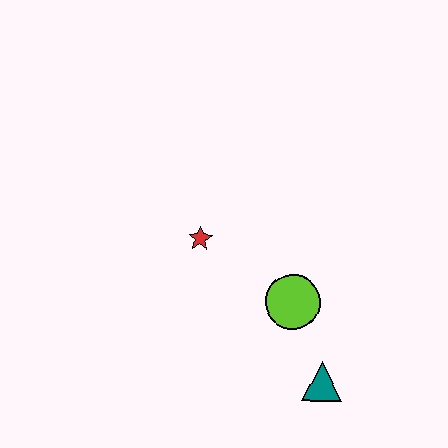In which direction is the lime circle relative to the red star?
The lime circle is to the right of the red star.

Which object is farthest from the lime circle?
The red star is farthest from the lime circle.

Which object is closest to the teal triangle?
The lime circle is closest to the teal triangle.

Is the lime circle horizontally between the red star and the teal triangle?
Yes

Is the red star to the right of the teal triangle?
No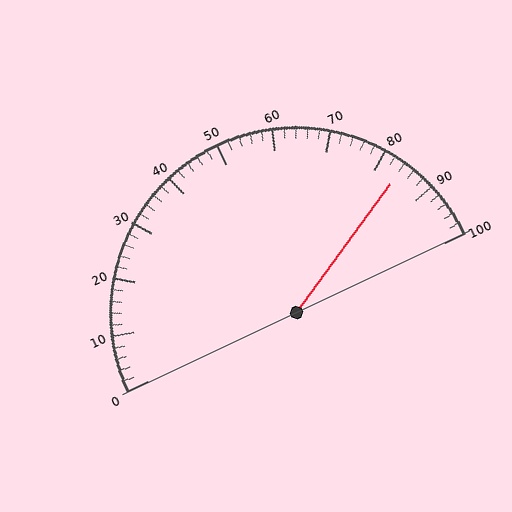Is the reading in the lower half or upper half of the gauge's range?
The reading is in the upper half of the range (0 to 100).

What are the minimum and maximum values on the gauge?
The gauge ranges from 0 to 100.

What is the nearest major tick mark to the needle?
The nearest major tick mark is 80.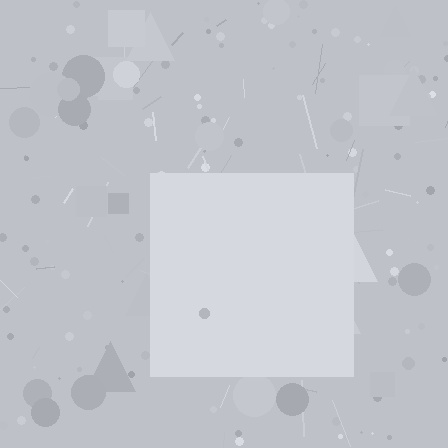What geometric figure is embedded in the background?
A square is embedded in the background.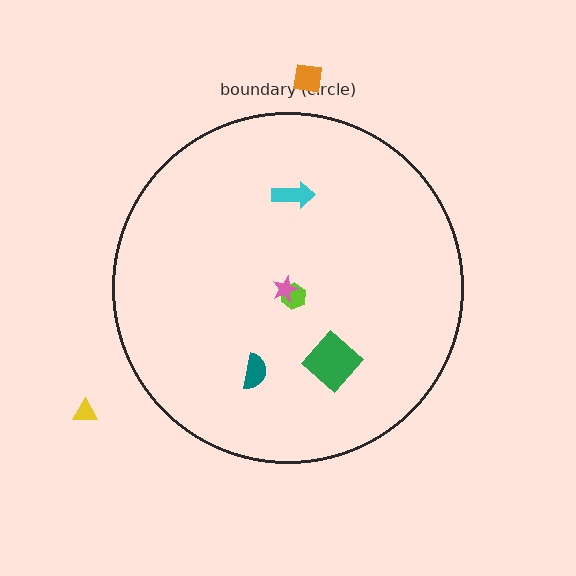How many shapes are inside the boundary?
5 inside, 2 outside.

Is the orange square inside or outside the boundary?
Outside.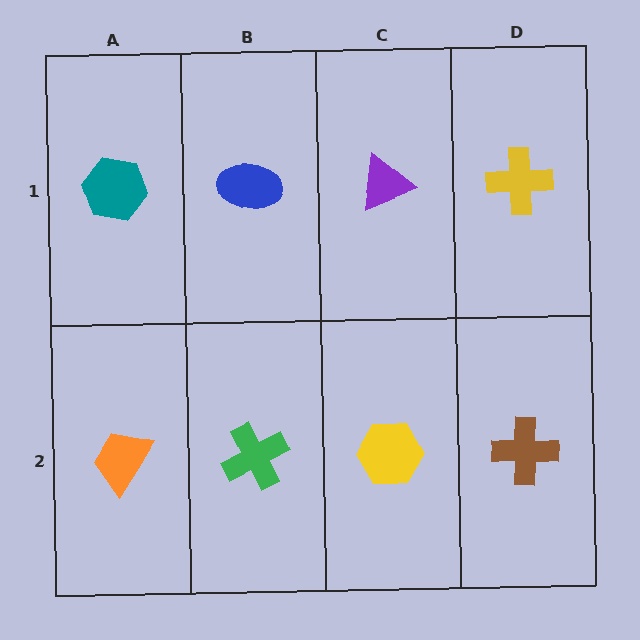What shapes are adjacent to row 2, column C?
A purple triangle (row 1, column C), a green cross (row 2, column B), a brown cross (row 2, column D).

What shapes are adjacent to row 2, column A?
A teal hexagon (row 1, column A), a green cross (row 2, column B).